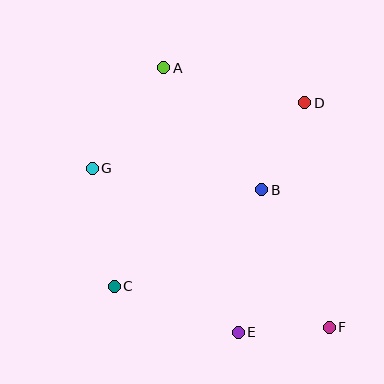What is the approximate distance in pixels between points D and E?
The distance between D and E is approximately 239 pixels.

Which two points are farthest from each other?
Points A and F are farthest from each other.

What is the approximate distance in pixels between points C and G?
The distance between C and G is approximately 121 pixels.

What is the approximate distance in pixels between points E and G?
The distance between E and G is approximately 220 pixels.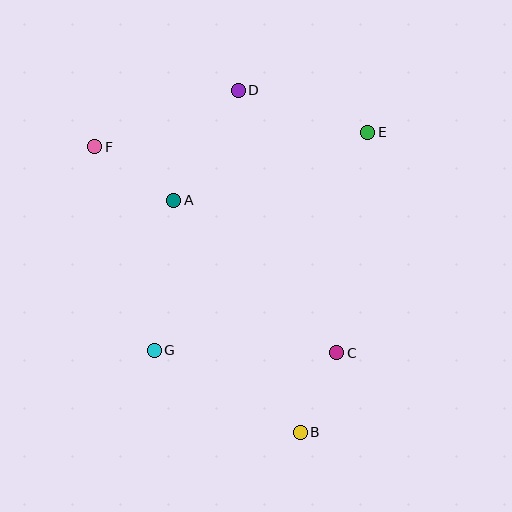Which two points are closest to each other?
Points B and C are closest to each other.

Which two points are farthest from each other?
Points B and F are farthest from each other.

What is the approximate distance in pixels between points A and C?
The distance between A and C is approximately 223 pixels.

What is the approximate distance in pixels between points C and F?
The distance between C and F is approximately 318 pixels.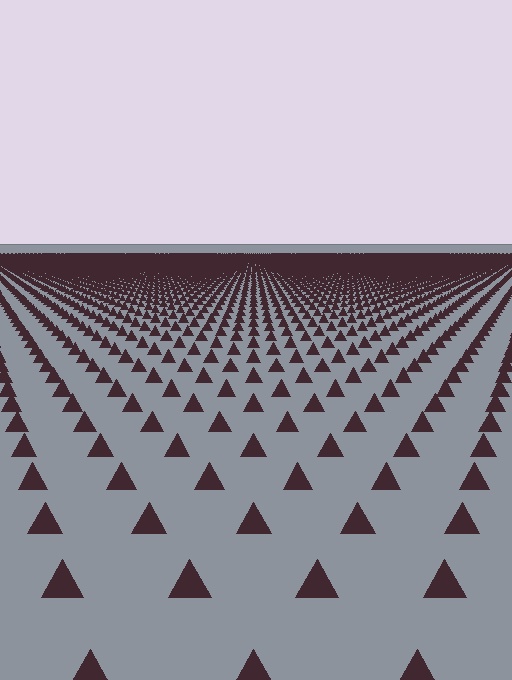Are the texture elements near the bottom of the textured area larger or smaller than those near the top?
Larger. Near the bottom, elements are closer to the viewer and appear at a bigger on-screen size.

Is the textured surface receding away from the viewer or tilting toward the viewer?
The surface is receding away from the viewer. Texture elements get smaller and denser toward the top.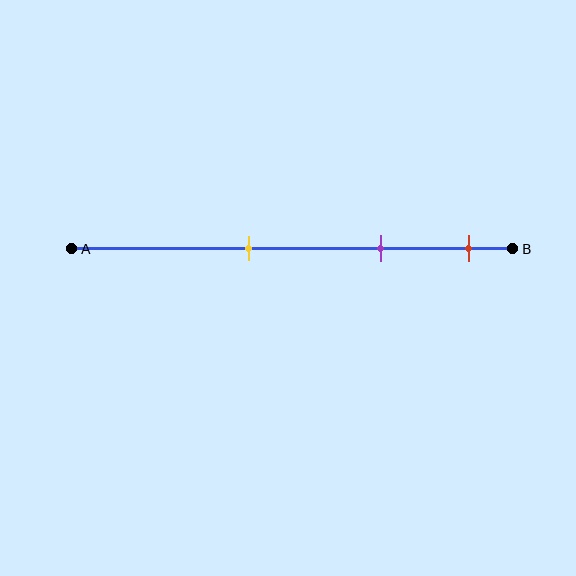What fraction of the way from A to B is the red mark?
The red mark is approximately 90% (0.9) of the way from A to B.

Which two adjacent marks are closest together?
The purple and red marks are the closest adjacent pair.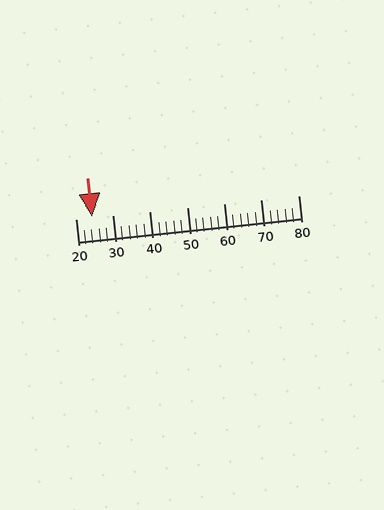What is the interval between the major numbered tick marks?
The major tick marks are spaced 10 units apart.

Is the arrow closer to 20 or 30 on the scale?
The arrow is closer to 20.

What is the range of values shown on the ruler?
The ruler shows values from 20 to 80.